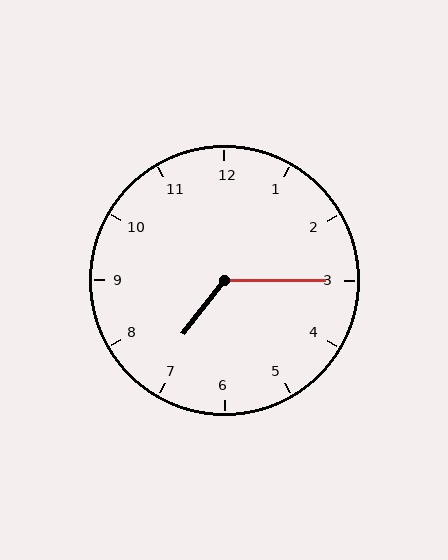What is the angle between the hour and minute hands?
Approximately 128 degrees.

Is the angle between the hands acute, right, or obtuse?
It is obtuse.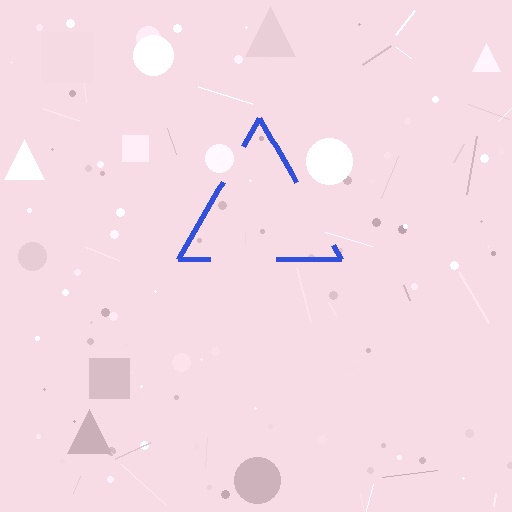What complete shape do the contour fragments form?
The contour fragments form a triangle.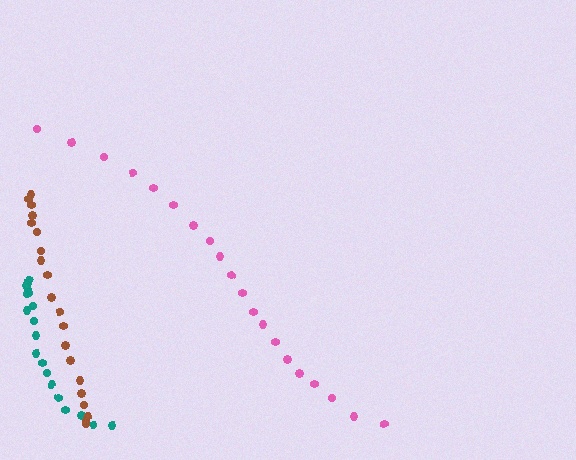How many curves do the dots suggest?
There are 3 distinct paths.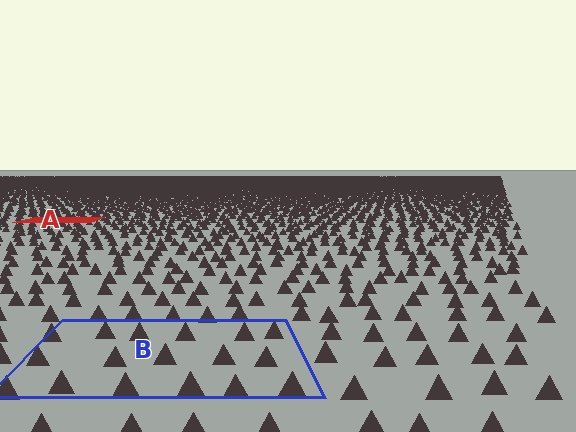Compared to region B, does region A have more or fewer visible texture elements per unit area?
Region A has more texture elements per unit area — they are packed more densely because it is farther away.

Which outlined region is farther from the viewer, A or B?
Region A is farther from the viewer — the texture elements inside it appear smaller and more densely packed.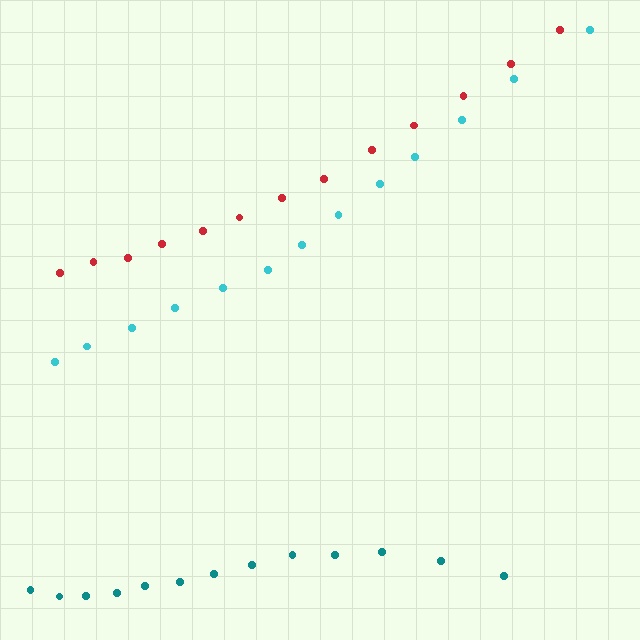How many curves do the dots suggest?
There are 3 distinct paths.